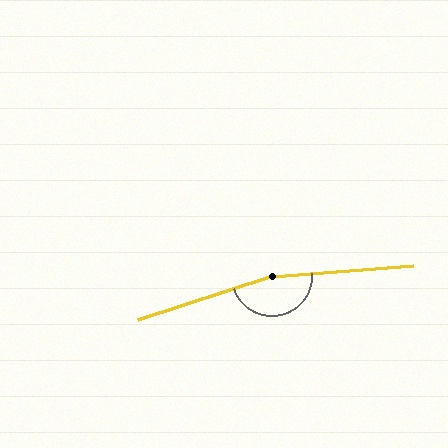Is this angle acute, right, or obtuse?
It is obtuse.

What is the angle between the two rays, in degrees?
Approximately 167 degrees.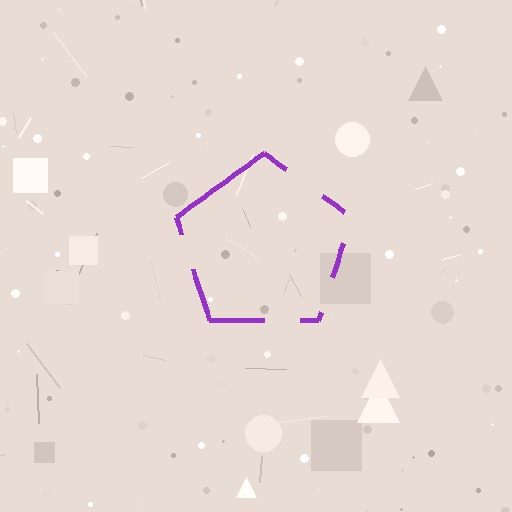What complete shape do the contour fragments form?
The contour fragments form a pentagon.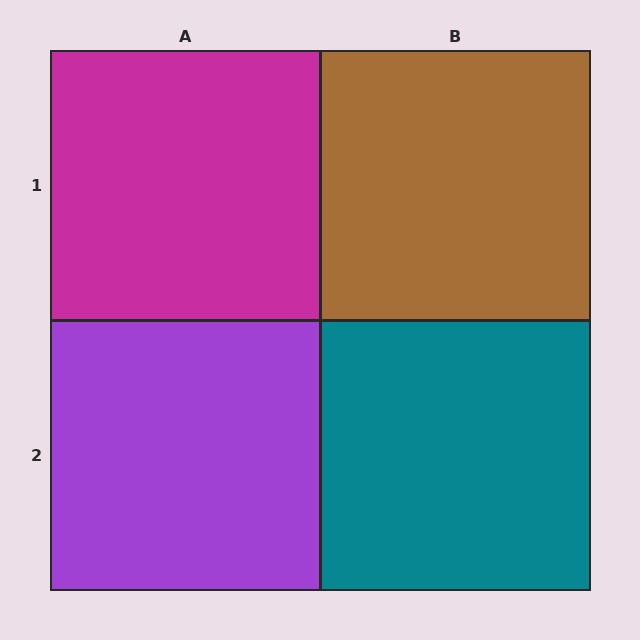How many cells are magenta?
1 cell is magenta.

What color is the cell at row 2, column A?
Purple.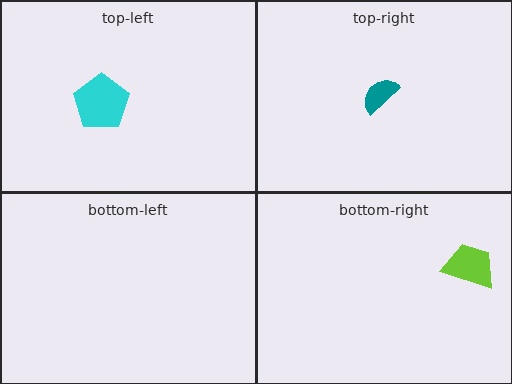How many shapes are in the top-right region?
1.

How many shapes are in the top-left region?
1.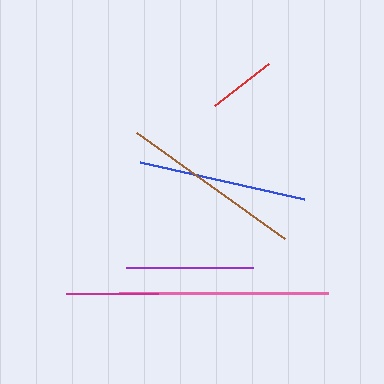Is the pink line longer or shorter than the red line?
The pink line is longer than the red line.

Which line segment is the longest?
The pink line is the longest at approximately 209 pixels.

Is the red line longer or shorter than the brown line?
The brown line is longer than the red line.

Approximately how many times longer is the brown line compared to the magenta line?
The brown line is approximately 2.0 times the length of the magenta line.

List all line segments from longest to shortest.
From longest to shortest: pink, brown, blue, purple, magenta, red.